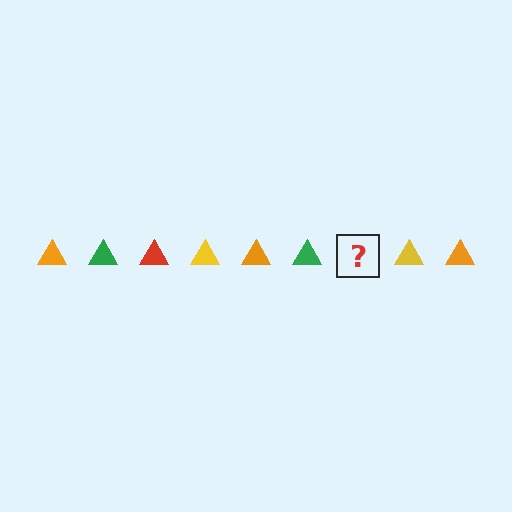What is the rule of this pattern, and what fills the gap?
The rule is that the pattern cycles through orange, green, red, yellow triangles. The gap should be filled with a red triangle.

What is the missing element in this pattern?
The missing element is a red triangle.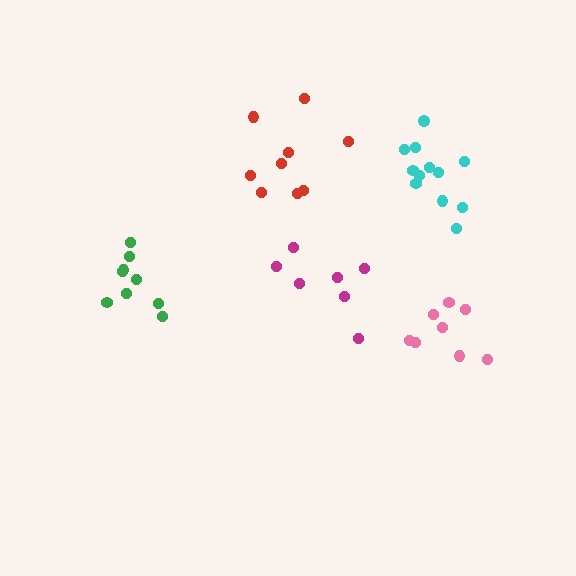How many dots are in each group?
Group 1: 9 dots, Group 2: 8 dots, Group 3: 7 dots, Group 4: 12 dots, Group 5: 9 dots (45 total).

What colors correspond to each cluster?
The clusters are colored: green, pink, magenta, cyan, red.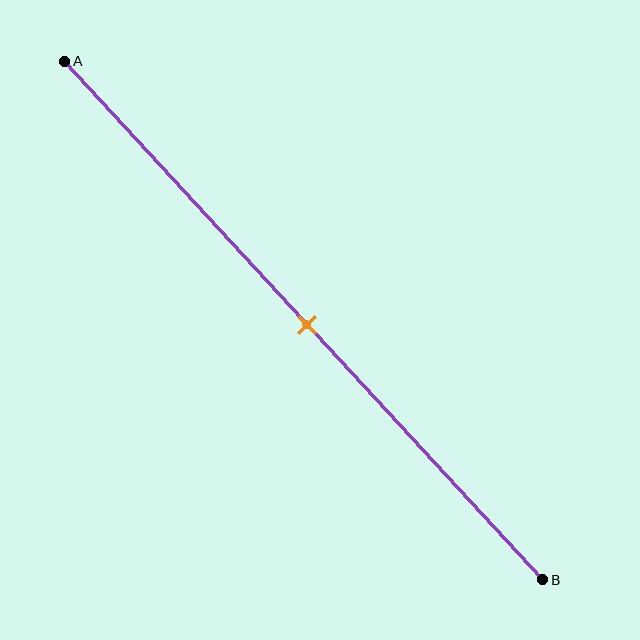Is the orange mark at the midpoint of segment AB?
Yes, the mark is approximately at the midpoint.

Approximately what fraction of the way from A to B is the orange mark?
The orange mark is approximately 50% of the way from A to B.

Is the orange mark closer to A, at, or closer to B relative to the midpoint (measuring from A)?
The orange mark is approximately at the midpoint of segment AB.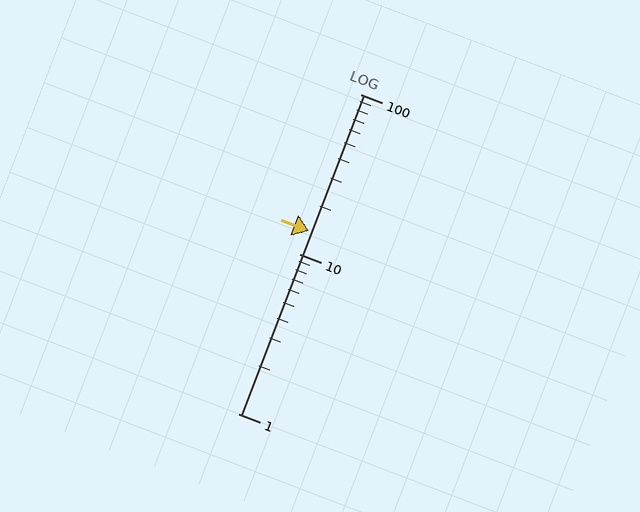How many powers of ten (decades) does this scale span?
The scale spans 2 decades, from 1 to 100.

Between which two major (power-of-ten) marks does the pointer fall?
The pointer is between 10 and 100.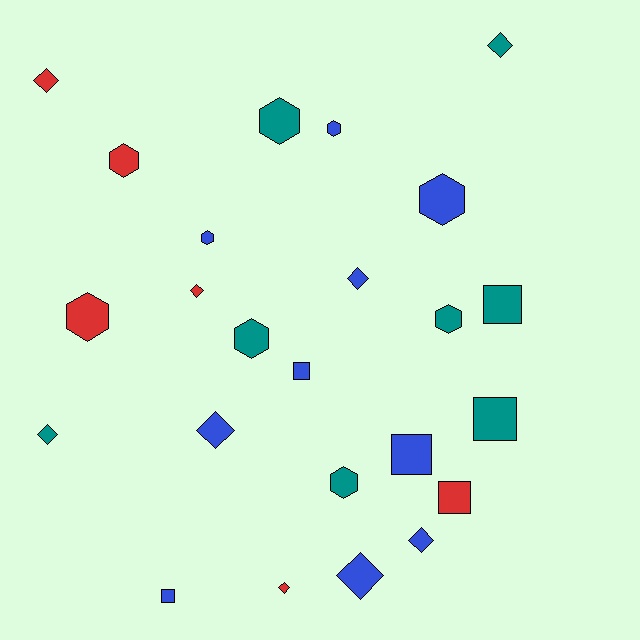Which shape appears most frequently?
Diamond, with 9 objects.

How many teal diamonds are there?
There are 2 teal diamonds.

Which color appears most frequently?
Blue, with 10 objects.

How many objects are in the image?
There are 24 objects.